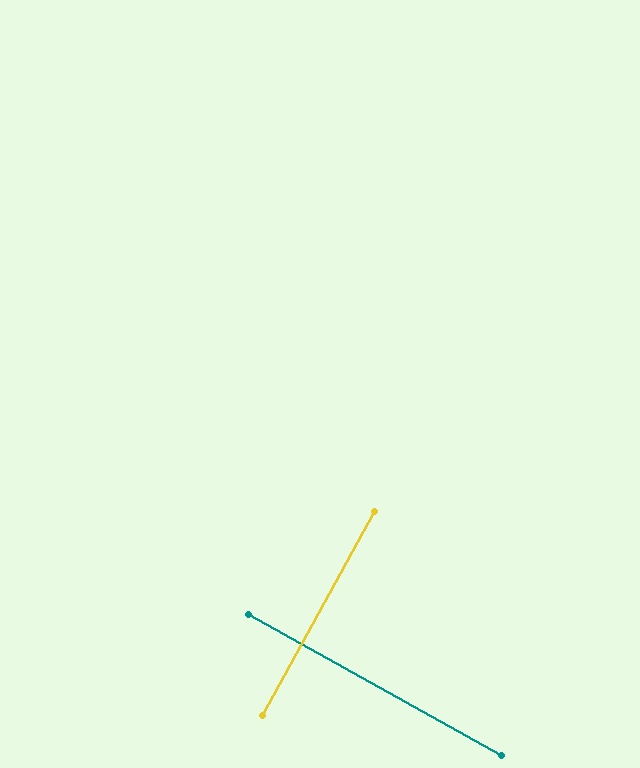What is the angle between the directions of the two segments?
Approximately 90 degrees.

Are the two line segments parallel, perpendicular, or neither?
Perpendicular — they meet at approximately 90°.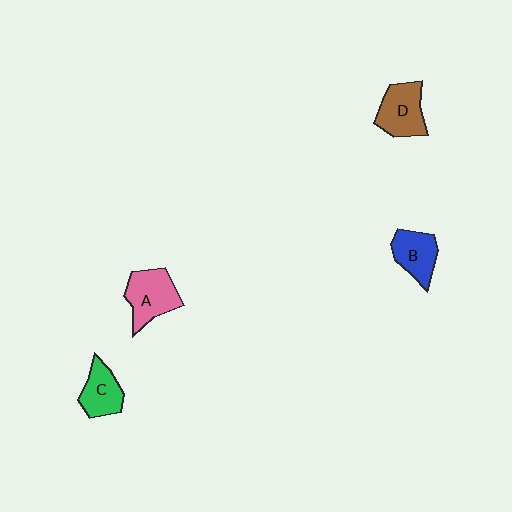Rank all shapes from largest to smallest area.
From largest to smallest: A (pink), D (brown), B (blue), C (green).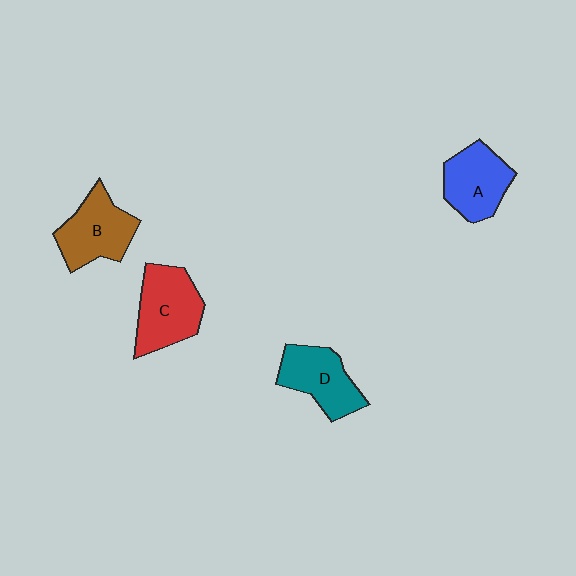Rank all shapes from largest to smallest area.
From largest to smallest: C (red), B (brown), D (teal), A (blue).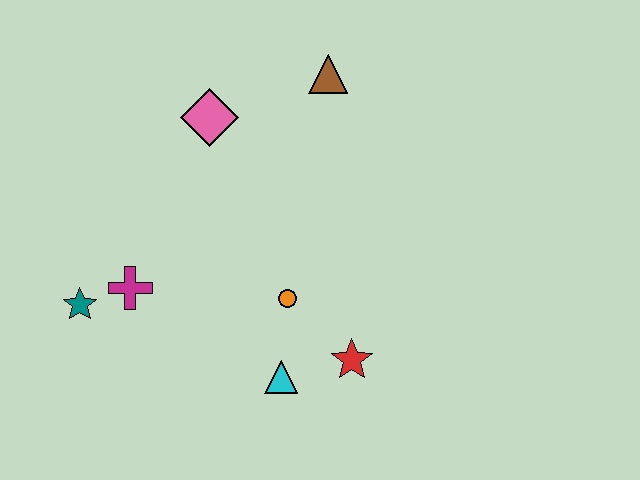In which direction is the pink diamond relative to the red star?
The pink diamond is above the red star.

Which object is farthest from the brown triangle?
The teal star is farthest from the brown triangle.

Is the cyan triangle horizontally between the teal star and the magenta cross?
No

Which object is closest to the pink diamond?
The brown triangle is closest to the pink diamond.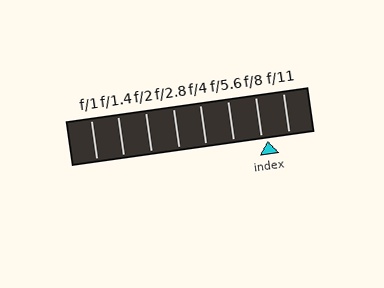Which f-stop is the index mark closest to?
The index mark is closest to f/8.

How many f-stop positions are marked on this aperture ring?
There are 8 f-stop positions marked.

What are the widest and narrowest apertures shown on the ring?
The widest aperture shown is f/1 and the narrowest is f/11.